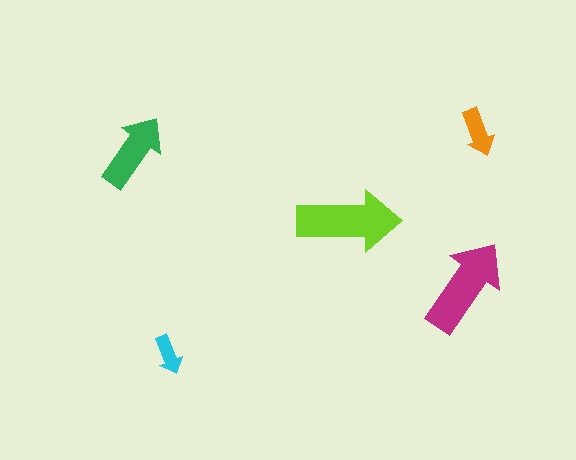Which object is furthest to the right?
The orange arrow is rightmost.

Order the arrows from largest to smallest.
the lime one, the magenta one, the green one, the orange one, the cyan one.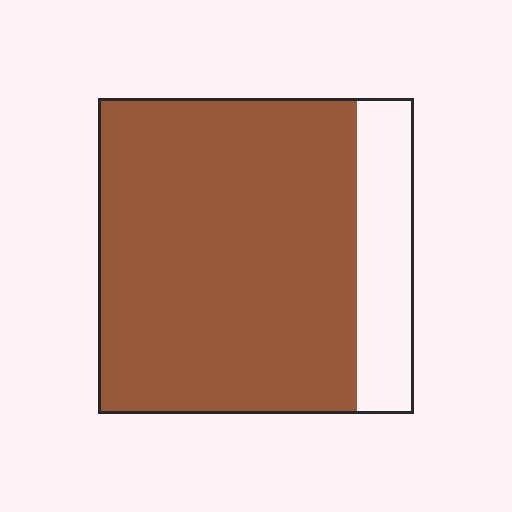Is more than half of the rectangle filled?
Yes.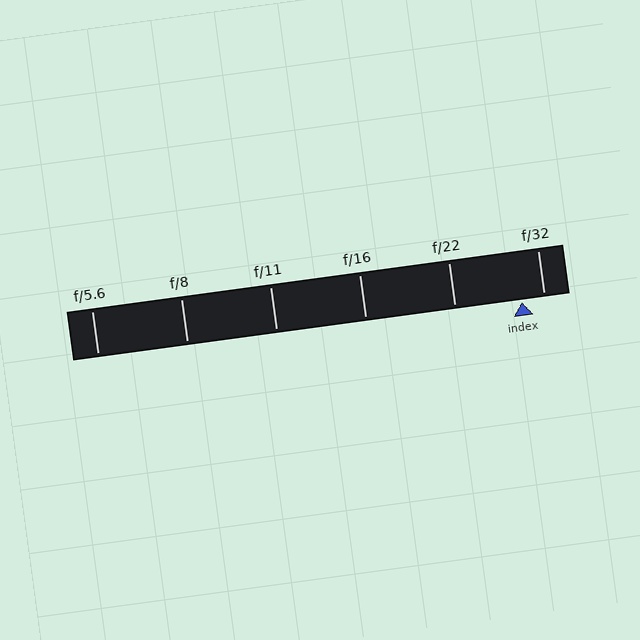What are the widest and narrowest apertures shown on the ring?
The widest aperture shown is f/5.6 and the narrowest is f/32.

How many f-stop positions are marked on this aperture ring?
There are 6 f-stop positions marked.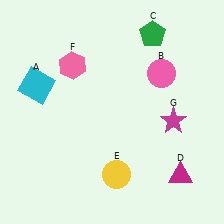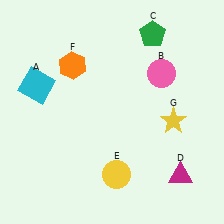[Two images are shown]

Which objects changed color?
F changed from pink to orange. G changed from magenta to yellow.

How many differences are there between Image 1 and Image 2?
There are 2 differences between the two images.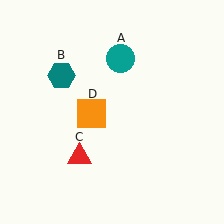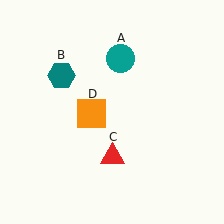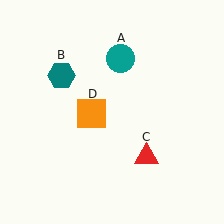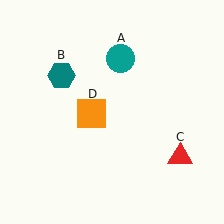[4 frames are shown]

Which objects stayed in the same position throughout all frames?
Teal circle (object A) and teal hexagon (object B) and orange square (object D) remained stationary.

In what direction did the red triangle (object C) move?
The red triangle (object C) moved right.